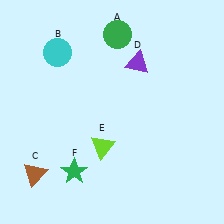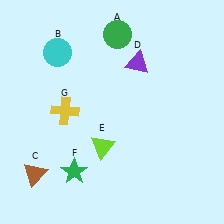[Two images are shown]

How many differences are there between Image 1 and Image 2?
There is 1 difference between the two images.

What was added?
A yellow cross (G) was added in Image 2.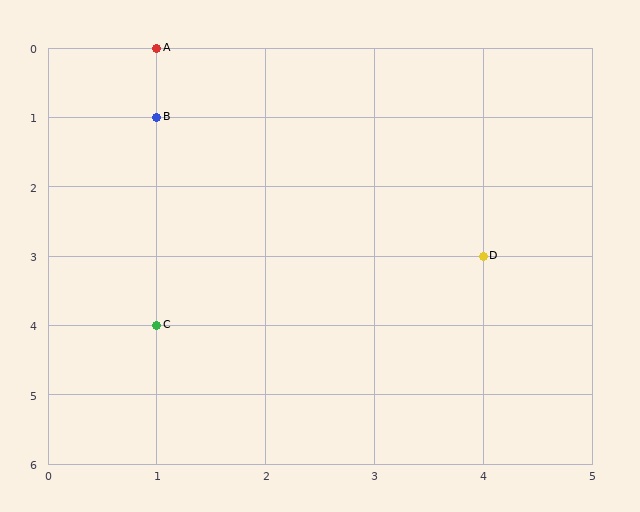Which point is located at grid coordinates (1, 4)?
Point C is at (1, 4).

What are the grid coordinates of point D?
Point D is at grid coordinates (4, 3).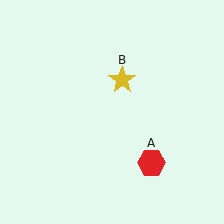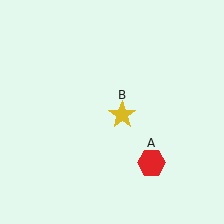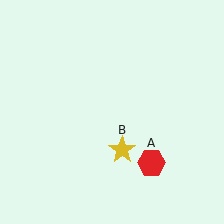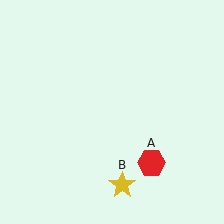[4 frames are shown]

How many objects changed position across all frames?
1 object changed position: yellow star (object B).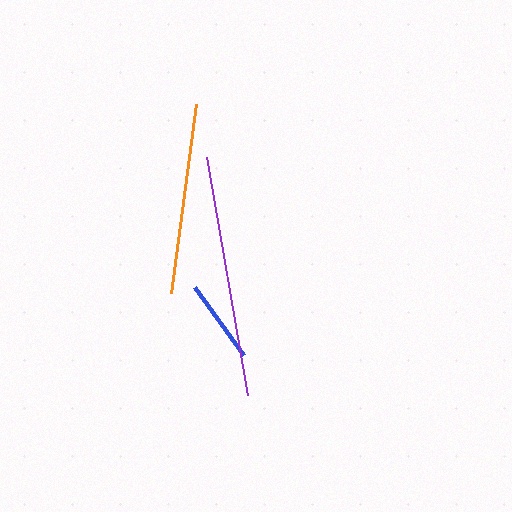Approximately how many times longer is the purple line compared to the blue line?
The purple line is approximately 2.9 times the length of the blue line.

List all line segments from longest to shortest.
From longest to shortest: purple, orange, blue.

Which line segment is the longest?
The purple line is the longest at approximately 242 pixels.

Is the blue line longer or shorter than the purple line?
The purple line is longer than the blue line.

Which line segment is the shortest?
The blue line is the shortest at approximately 84 pixels.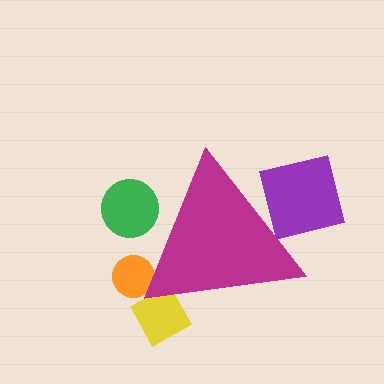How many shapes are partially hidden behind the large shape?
4 shapes are partially hidden.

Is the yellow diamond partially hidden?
Yes, the yellow diamond is partially hidden behind the magenta triangle.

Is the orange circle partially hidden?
Yes, the orange circle is partially hidden behind the magenta triangle.